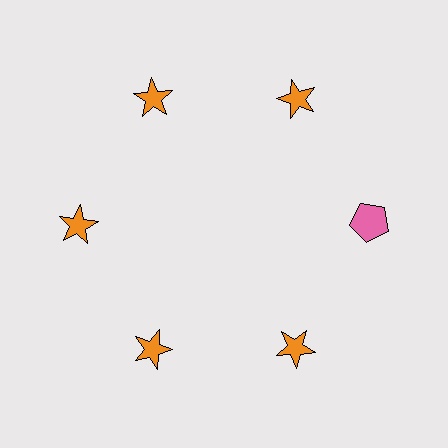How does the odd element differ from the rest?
It differs in both color (pink instead of orange) and shape (pentagon instead of star).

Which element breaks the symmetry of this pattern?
The pink pentagon at roughly the 3 o'clock position breaks the symmetry. All other shapes are orange stars.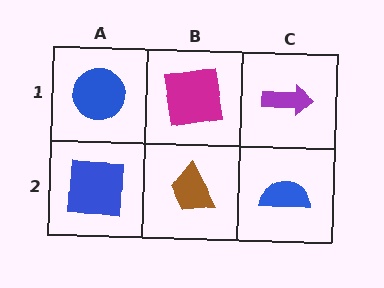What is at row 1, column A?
A blue circle.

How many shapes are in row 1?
3 shapes.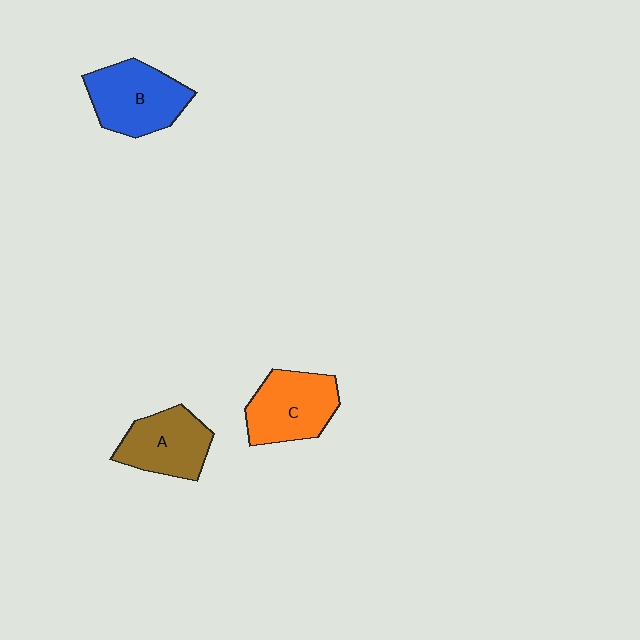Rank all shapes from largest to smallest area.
From largest to smallest: B (blue), C (orange), A (brown).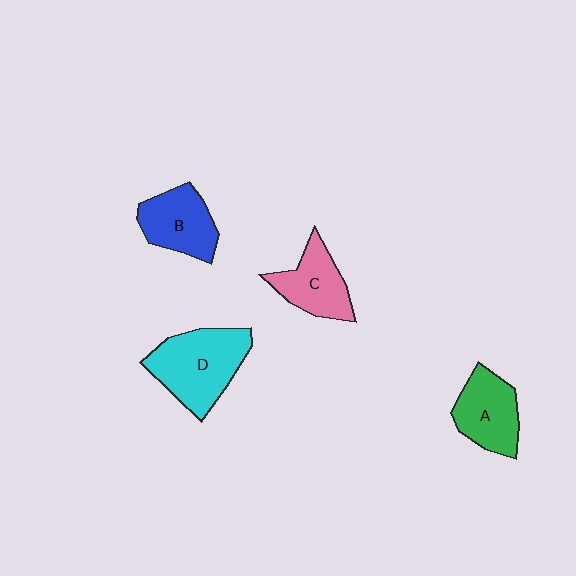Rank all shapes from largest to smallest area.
From largest to smallest: D (cyan), A (green), B (blue), C (pink).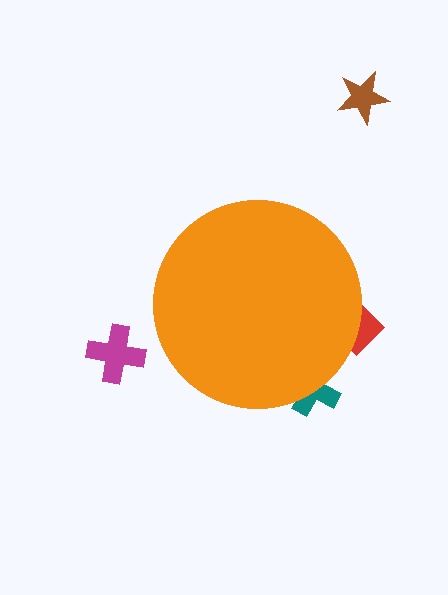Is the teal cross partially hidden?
Yes, the teal cross is partially hidden behind the orange circle.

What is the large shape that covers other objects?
An orange circle.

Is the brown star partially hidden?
No, the brown star is fully visible.